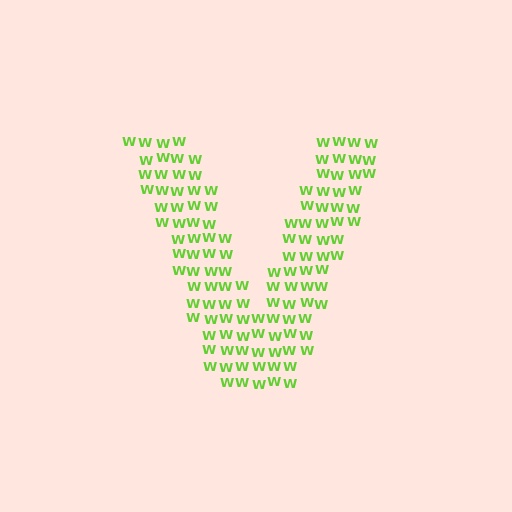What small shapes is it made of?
It is made of small letter W's.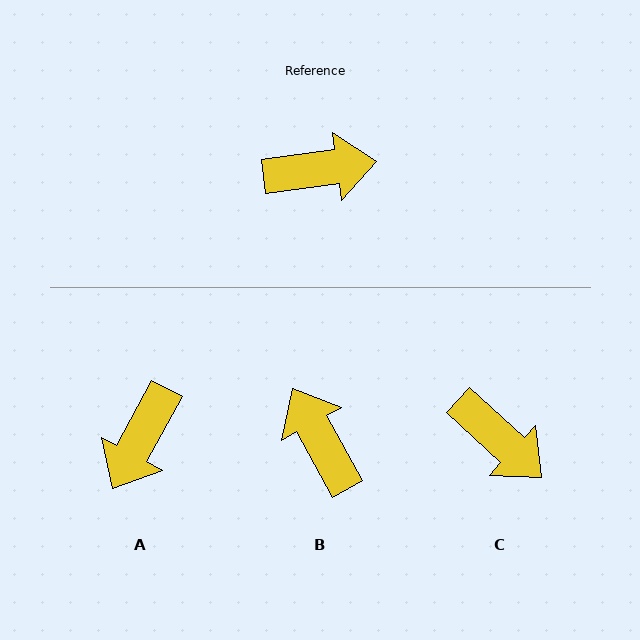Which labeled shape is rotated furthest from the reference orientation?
A, about 126 degrees away.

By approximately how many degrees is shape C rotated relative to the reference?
Approximately 51 degrees clockwise.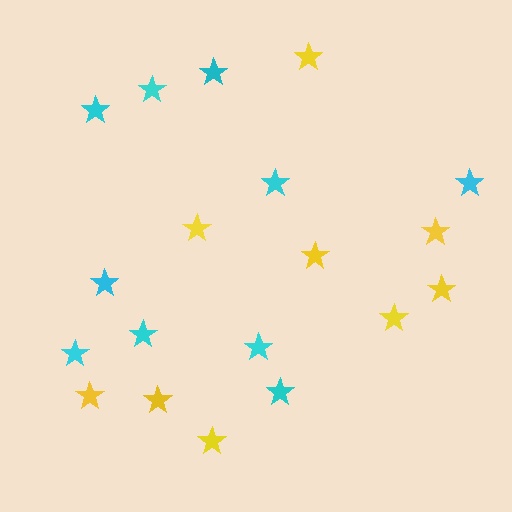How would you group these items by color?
There are 2 groups: one group of yellow stars (9) and one group of cyan stars (10).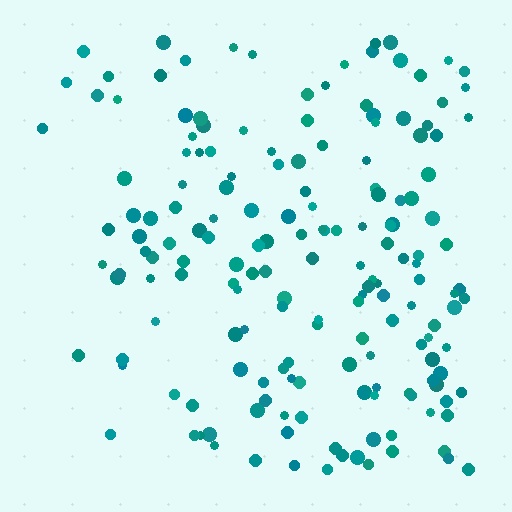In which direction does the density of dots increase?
From left to right, with the right side densest.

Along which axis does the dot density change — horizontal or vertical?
Horizontal.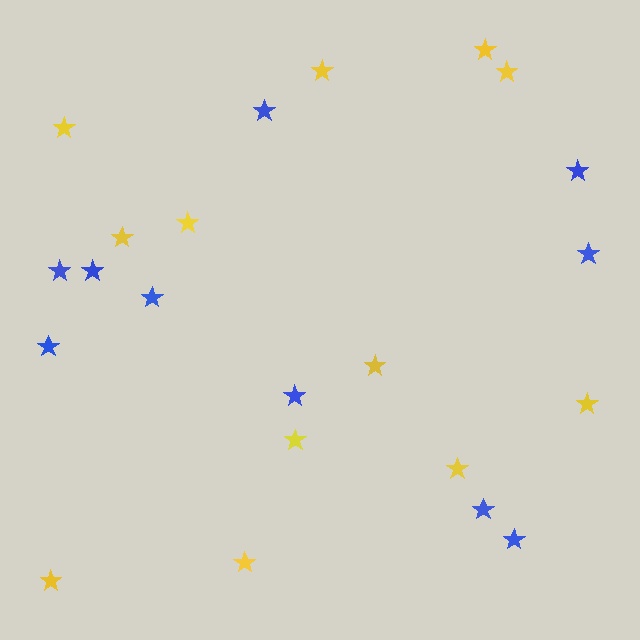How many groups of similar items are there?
There are 2 groups: one group of blue stars (10) and one group of yellow stars (12).